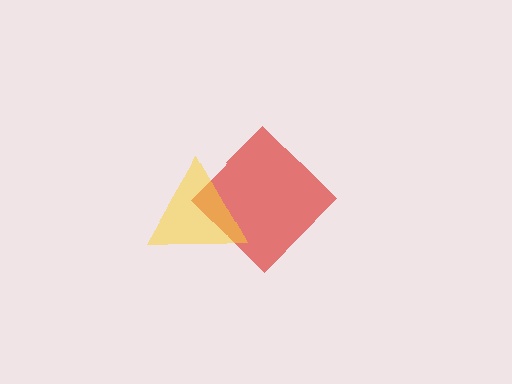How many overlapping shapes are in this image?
There are 2 overlapping shapes in the image.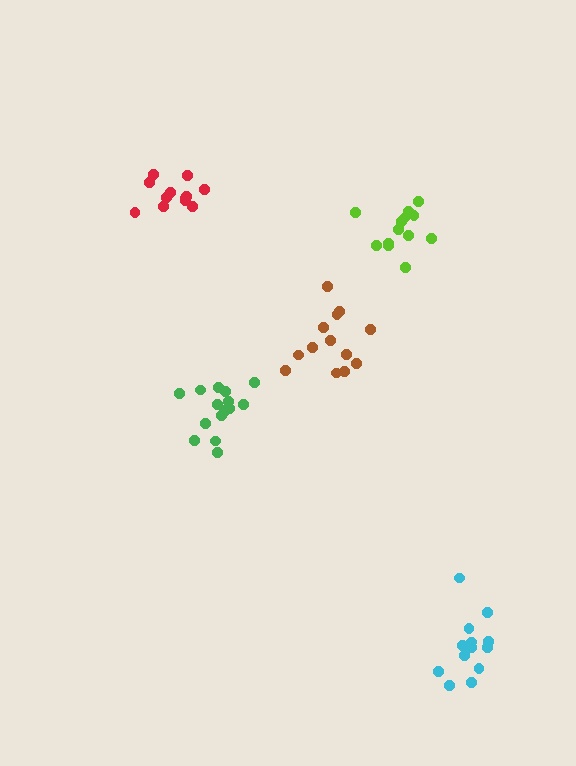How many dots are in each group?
Group 1: 13 dots, Group 2: 13 dots, Group 3: 12 dots, Group 4: 16 dots, Group 5: 13 dots (67 total).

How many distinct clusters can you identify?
There are 5 distinct clusters.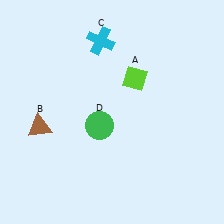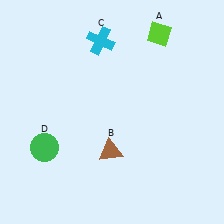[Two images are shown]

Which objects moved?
The objects that moved are: the lime diamond (A), the brown triangle (B), the green circle (D).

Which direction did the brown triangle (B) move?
The brown triangle (B) moved right.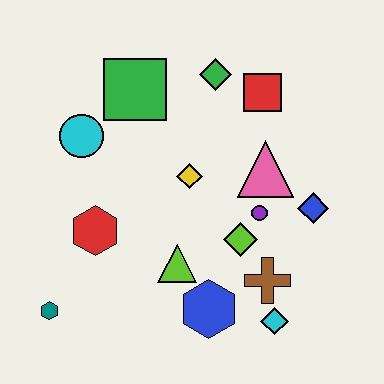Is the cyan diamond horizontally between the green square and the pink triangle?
No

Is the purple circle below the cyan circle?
Yes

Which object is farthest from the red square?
The teal hexagon is farthest from the red square.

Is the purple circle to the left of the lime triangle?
No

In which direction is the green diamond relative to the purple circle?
The green diamond is above the purple circle.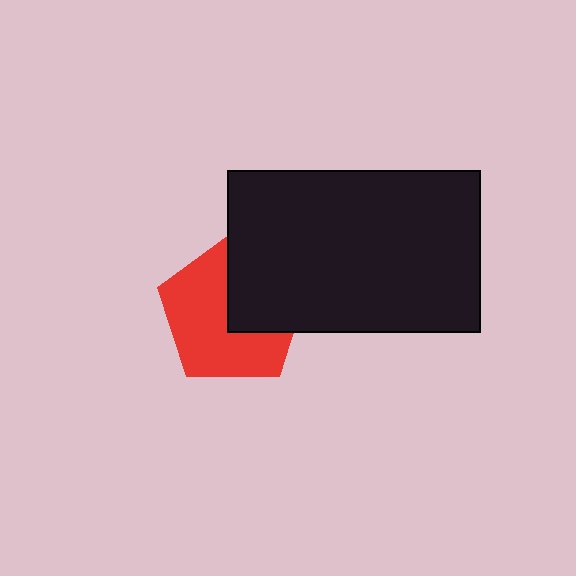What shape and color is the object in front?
The object in front is a black rectangle.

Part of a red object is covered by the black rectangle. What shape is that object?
It is a pentagon.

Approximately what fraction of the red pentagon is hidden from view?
Roughly 38% of the red pentagon is hidden behind the black rectangle.